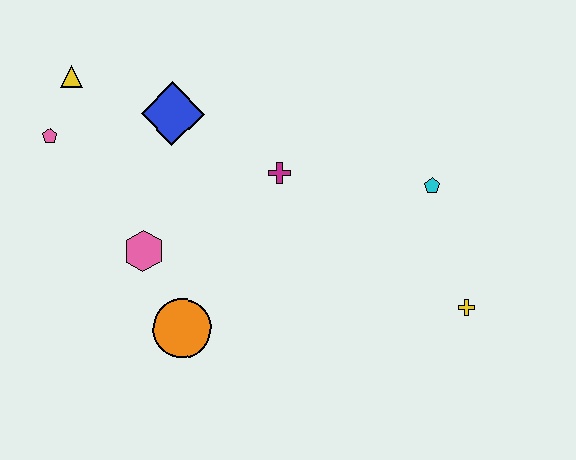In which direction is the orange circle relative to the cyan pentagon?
The orange circle is to the left of the cyan pentagon.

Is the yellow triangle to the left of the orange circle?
Yes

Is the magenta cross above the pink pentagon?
No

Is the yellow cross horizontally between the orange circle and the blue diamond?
No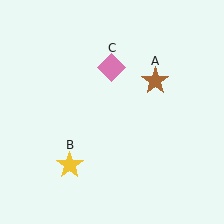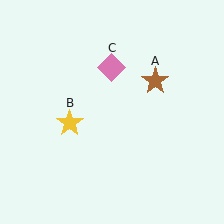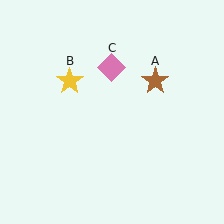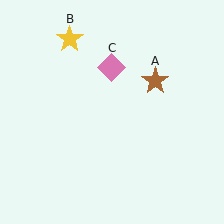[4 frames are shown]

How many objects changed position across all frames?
1 object changed position: yellow star (object B).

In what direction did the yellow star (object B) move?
The yellow star (object B) moved up.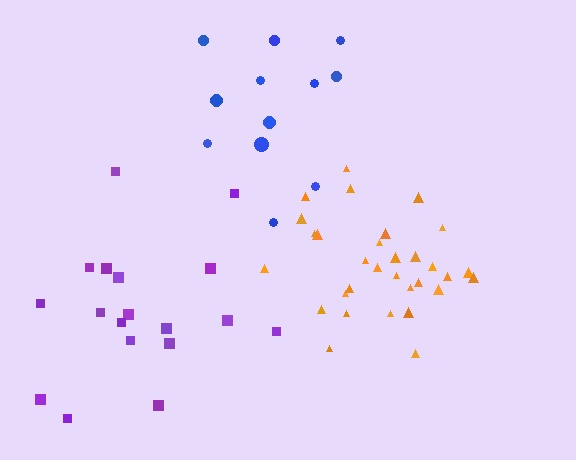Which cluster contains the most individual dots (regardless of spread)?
Orange (31).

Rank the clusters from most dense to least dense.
orange, purple, blue.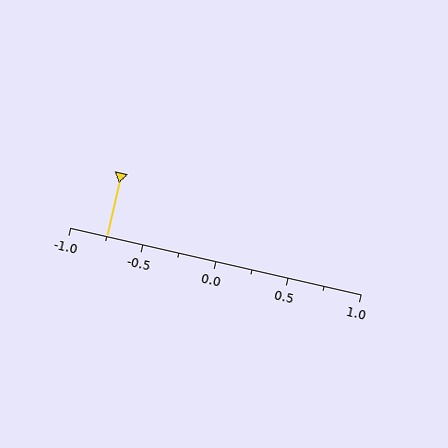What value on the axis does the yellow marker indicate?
The marker indicates approximately -0.75.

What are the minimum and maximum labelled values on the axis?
The axis runs from -1.0 to 1.0.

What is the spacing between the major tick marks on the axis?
The major ticks are spaced 0.5 apart.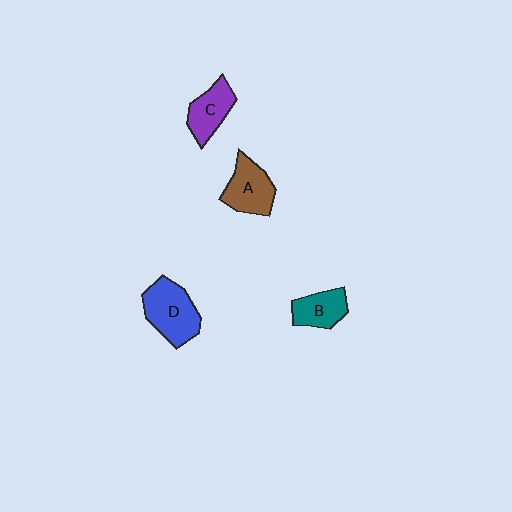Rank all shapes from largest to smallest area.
From largest to smallest: D (blue), A (brown), C (purple), B (teal).